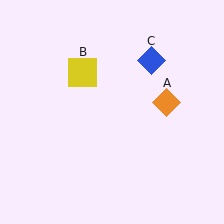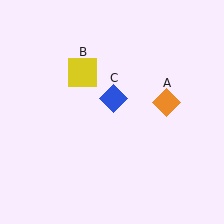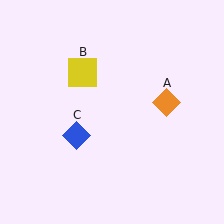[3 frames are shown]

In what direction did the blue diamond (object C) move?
The blue diamond (object C) moved down and to the left.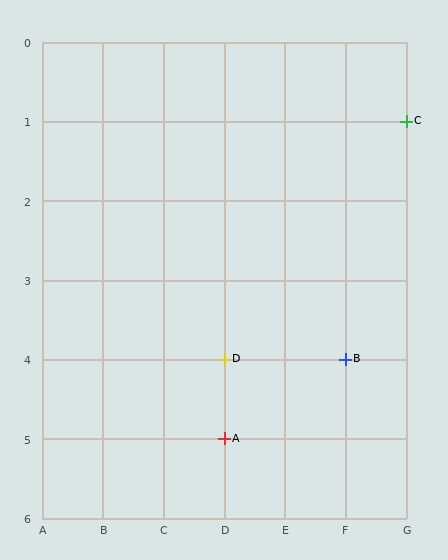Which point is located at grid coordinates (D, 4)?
Point D is at (D, 4).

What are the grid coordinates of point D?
Point D is at grid coordinates (D, 4).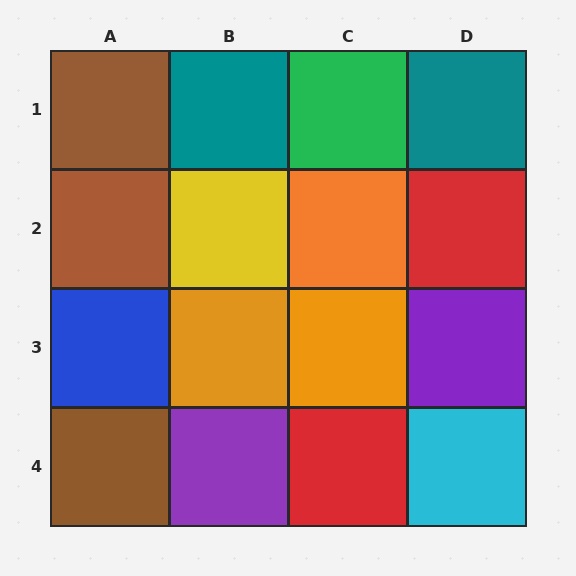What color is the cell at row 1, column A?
Brown.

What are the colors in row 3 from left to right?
Blue, orange, orange, purple.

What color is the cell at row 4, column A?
Brown.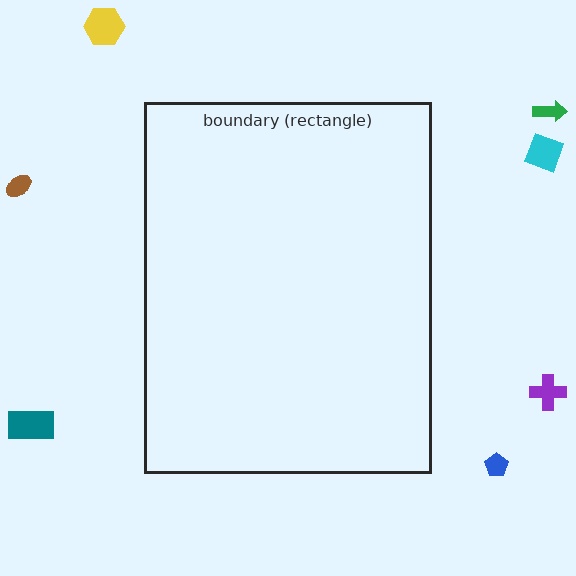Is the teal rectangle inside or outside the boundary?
Outside.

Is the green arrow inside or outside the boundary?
Outside.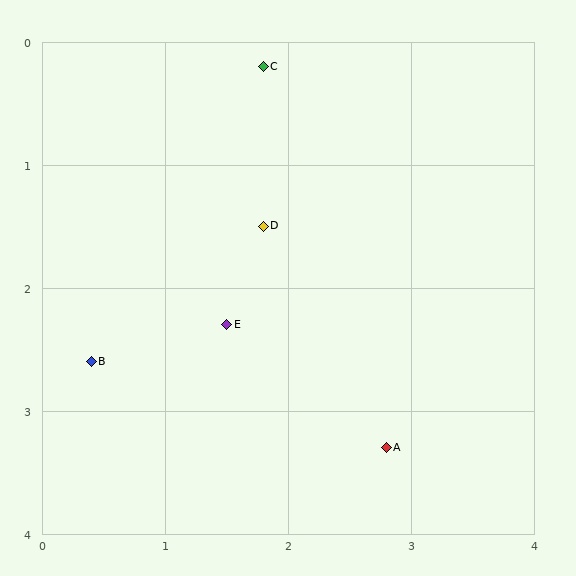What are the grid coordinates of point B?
Point B is at approximately (0.4, 2.6).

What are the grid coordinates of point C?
Point C is at approximately (1.8, 0.2).